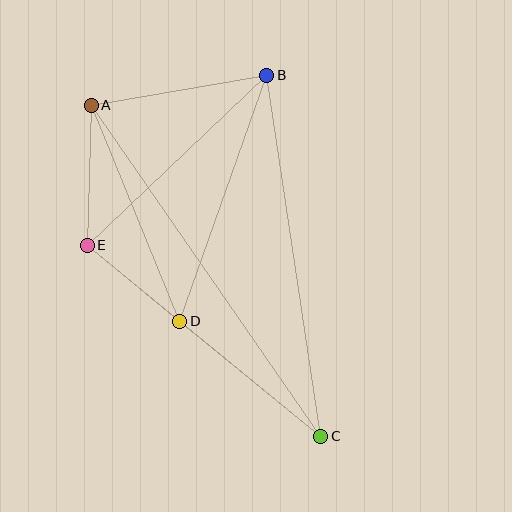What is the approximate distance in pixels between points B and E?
The distance between B and E is approximately 247 pixels.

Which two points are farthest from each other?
Points A and C are farthest from each other.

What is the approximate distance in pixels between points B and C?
The distance between B and C is approximately 365 pixels.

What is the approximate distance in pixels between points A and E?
The distance between A and E is approximately 140 pixels.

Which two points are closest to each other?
Points D and E are closest to each other.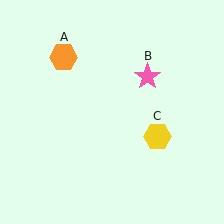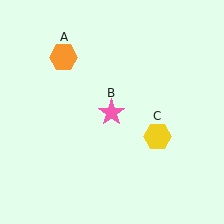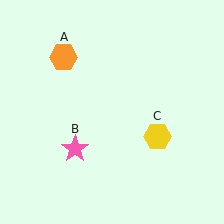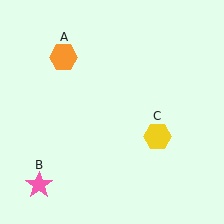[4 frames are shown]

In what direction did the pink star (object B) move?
The pink star (object B) moved down and to the left.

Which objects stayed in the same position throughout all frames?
Orange hexagon (object A) and yellow hexagon (object C) remained stationary.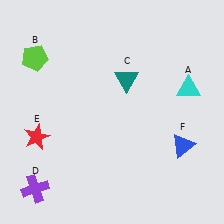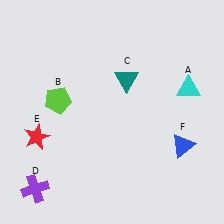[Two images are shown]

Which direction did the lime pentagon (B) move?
The lime pentagon (B) moved down.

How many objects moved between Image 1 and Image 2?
1 object moved between the two images.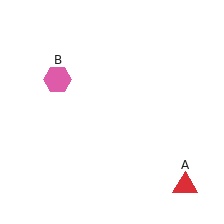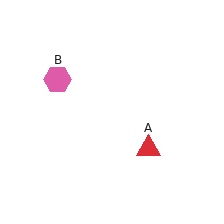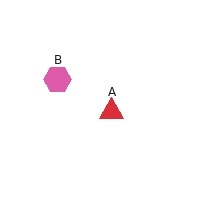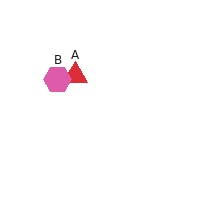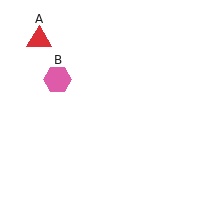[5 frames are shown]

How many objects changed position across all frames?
1 object changed position: red triangle (object A).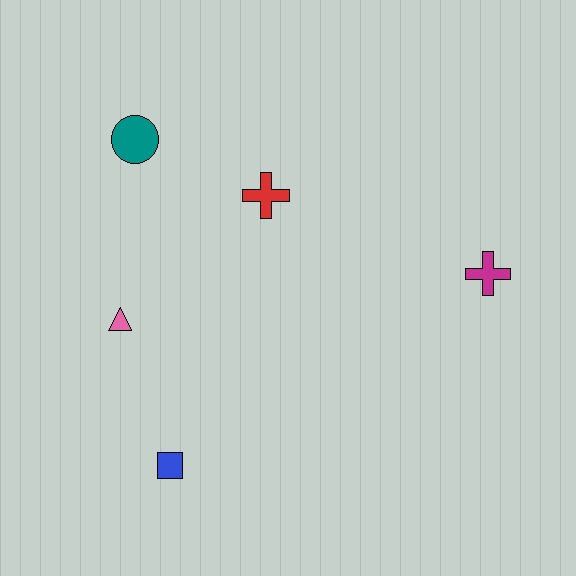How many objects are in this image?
There are 5 objects.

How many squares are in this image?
There is 1 square.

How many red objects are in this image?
There is 1 red object.